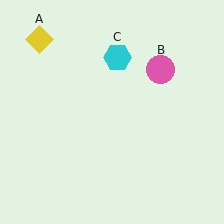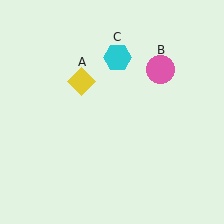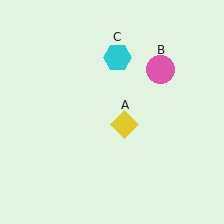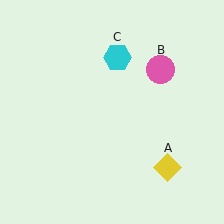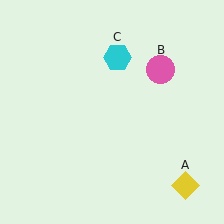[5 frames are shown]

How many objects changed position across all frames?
1 object changed position: yellow diamond (object A).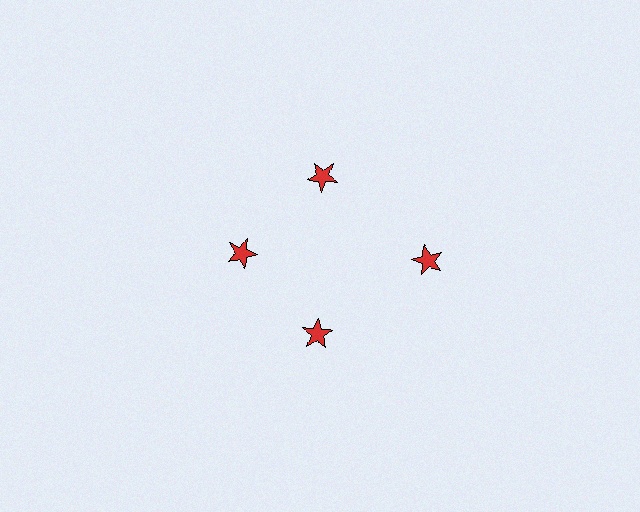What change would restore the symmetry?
The symmetry would be restored by moving it inward, back onto the ring so that all 4 stars sit at equal angles and equal distance from the center.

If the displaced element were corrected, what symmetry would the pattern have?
It would have 4-fold rotational symmetry — the pattern would map onto itself every 90 degrees.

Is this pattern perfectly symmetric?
No. The 4 red stars are arranged in a ring, but one element near the 3 o'clock position is pushed outward from the center, breaking the 4-fold rotational symmetry.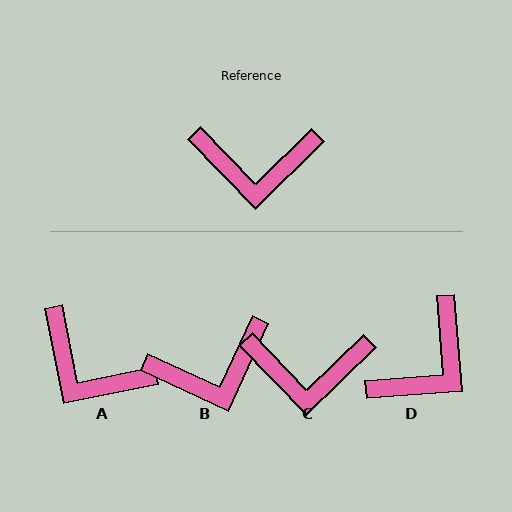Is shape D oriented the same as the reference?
No, it is off by about 50 degrees.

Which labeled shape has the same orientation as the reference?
C.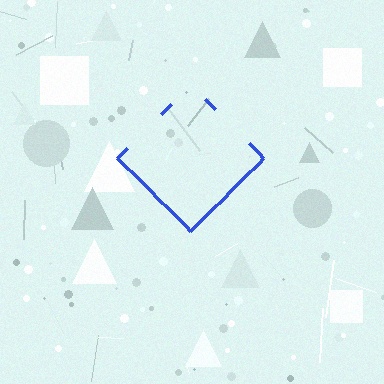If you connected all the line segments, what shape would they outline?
They would outline a diamond.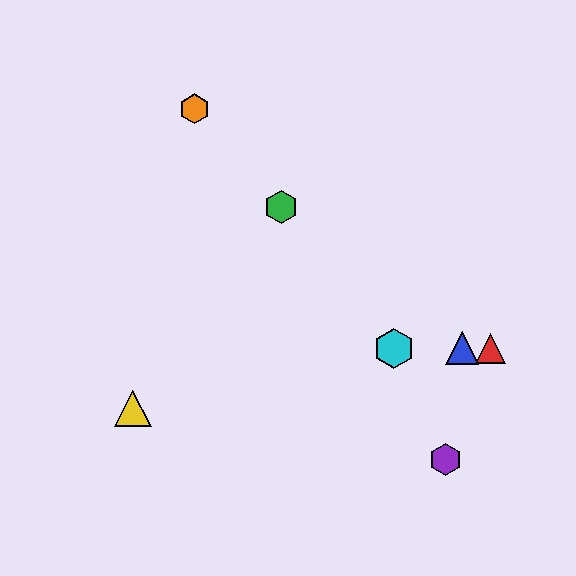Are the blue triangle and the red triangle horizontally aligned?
Yes, both are at y≈348.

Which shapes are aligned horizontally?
The red triangle, the blue triangle, the cyan hexagon are aligned horizontally.